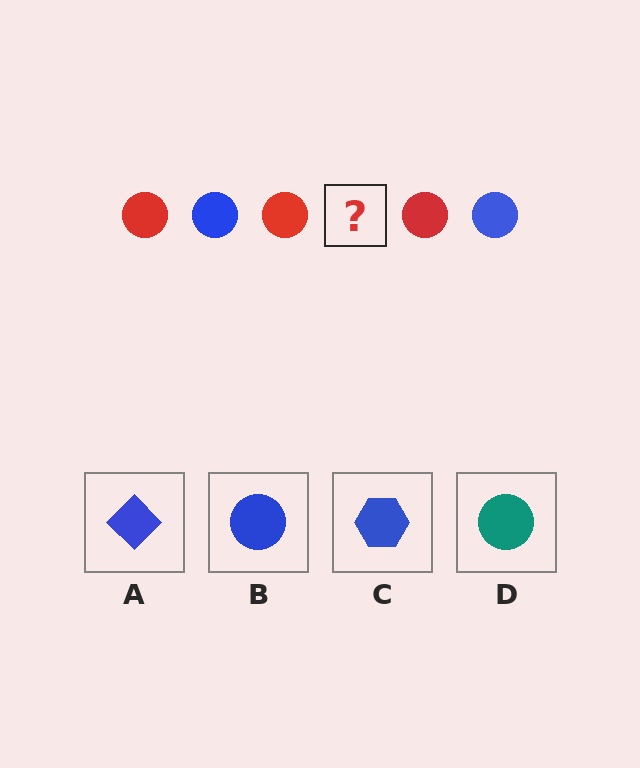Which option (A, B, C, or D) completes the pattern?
B.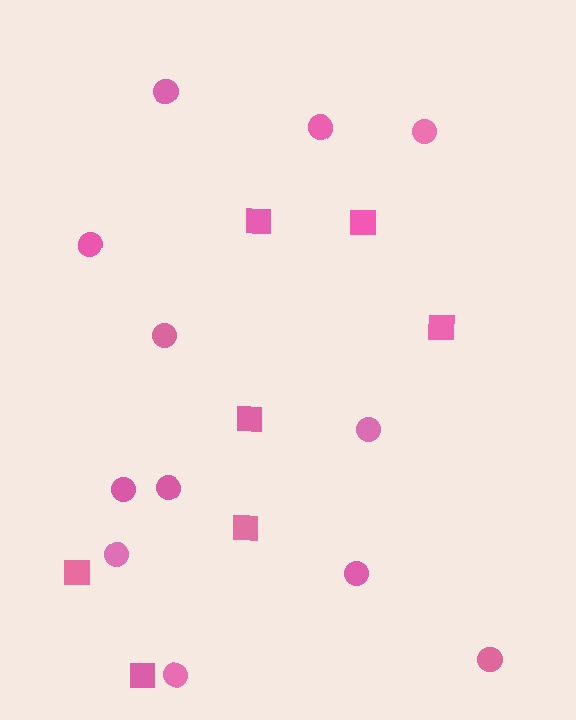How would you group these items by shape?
There are 2 groups: one group of circles (12) and one group of squares (7).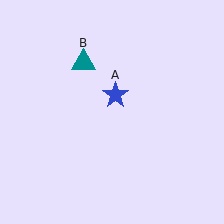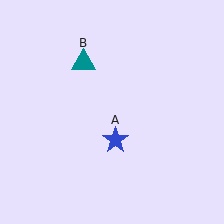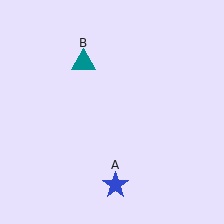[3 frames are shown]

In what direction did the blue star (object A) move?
The blue star (object A) moved down.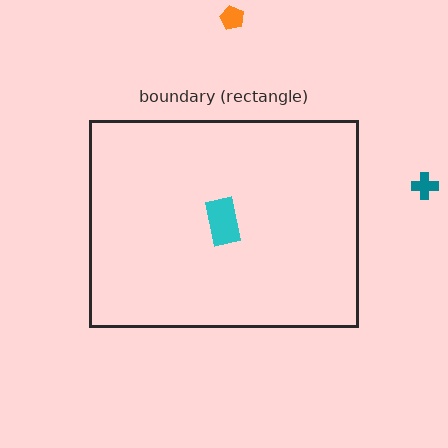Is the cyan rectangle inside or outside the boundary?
Inside.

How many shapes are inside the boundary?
1 inside, 2 outside.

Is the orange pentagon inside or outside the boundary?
Outside.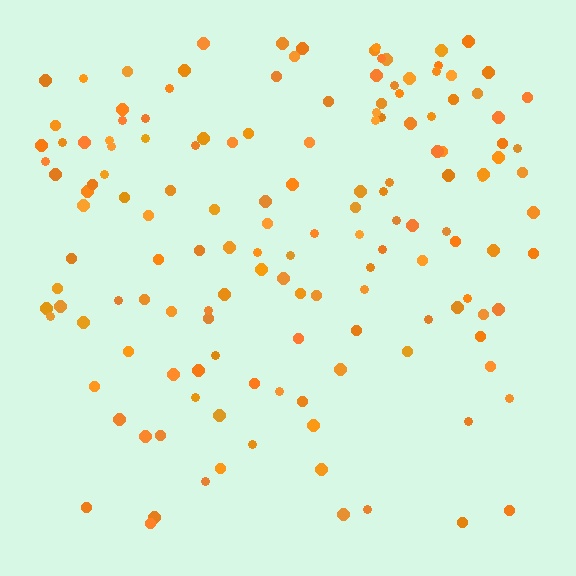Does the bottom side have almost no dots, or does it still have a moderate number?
Still a moderate number, just noticeably fewer than the top.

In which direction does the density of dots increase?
From bottom to top, with the top side densest.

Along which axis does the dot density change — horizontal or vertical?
Vertical.